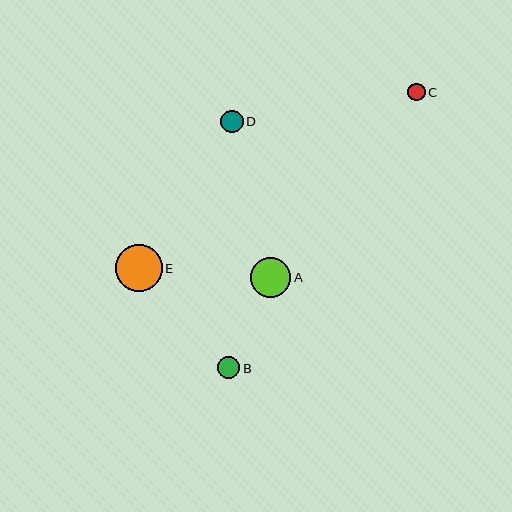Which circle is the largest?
Circle E is the largest with a size of approximately 46 pixels.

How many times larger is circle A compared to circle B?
Circle A is approximately 1.8 times the size of circle B.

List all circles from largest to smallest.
From largest to smallest: E, A, D, B, C.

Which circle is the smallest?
Circle C is the smallest with a size of approximately 17 pixels.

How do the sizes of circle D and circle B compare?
Circle D and circle B are approximately the same size.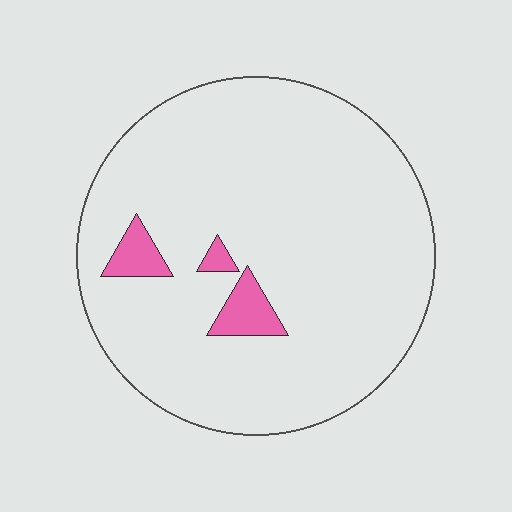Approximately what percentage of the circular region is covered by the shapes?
Approximately 5%.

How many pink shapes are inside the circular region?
3.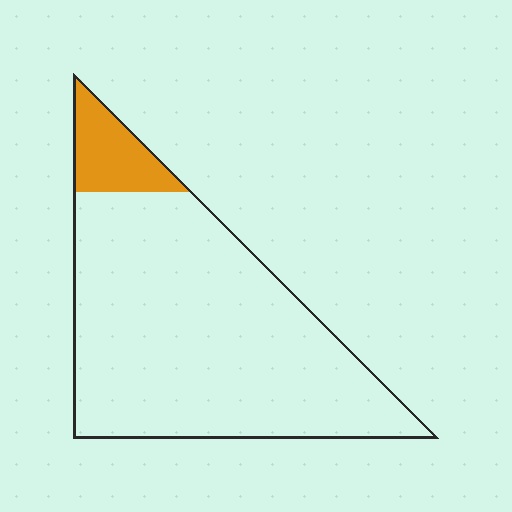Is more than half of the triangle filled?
No.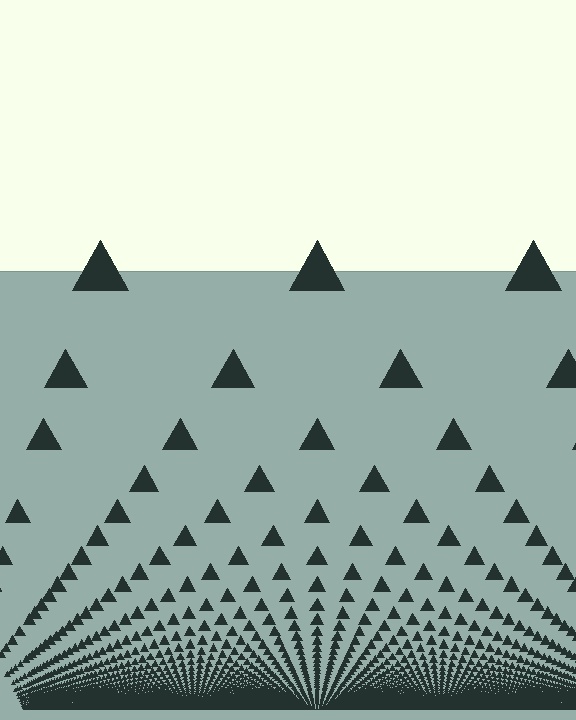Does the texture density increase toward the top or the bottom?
Density increases toward the bottom.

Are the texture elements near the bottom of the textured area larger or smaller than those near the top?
Smaller. The gradient is inverted — elements near the bottom are smaller and denser.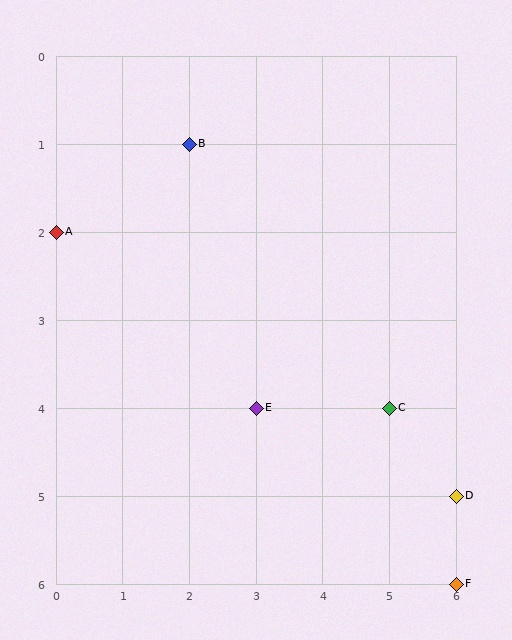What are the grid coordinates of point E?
Point E is at grid coordinates (3, 4).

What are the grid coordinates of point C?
Point C is at grid coordinates (5, 4).